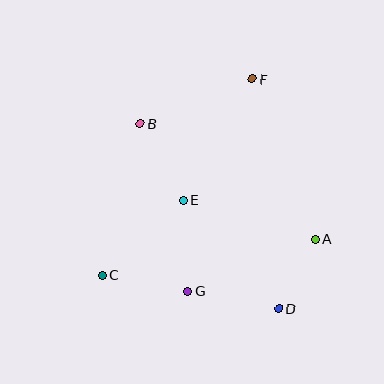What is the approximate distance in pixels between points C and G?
The distance between C and G is approximately 87 pixels.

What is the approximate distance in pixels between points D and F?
The distance between D and F is approximately 231 pixels.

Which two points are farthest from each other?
Points C and F are farthest from each other.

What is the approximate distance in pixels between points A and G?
The distance between A and G is approximately 138 pixels.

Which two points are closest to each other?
Points A and D are closest to each other.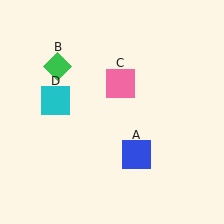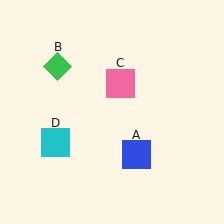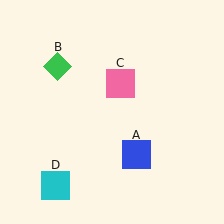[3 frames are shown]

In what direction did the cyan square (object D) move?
The cyan square (object D) moved down.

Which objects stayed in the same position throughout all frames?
Blue square (object A) and green diamond (object B) and pink square (object C) remained stationary.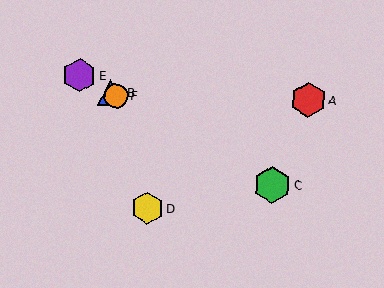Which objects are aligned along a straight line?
Objects B, C, E, F are aligned along a straight line.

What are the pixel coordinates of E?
Object E is at (79, 75).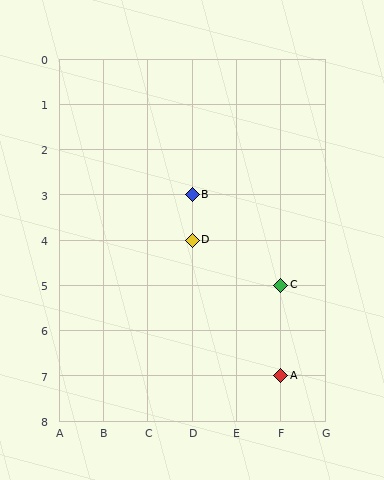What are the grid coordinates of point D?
Point D is at grid coordinates (D, 4).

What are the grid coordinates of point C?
Point C is at grid coordinates (F, 5).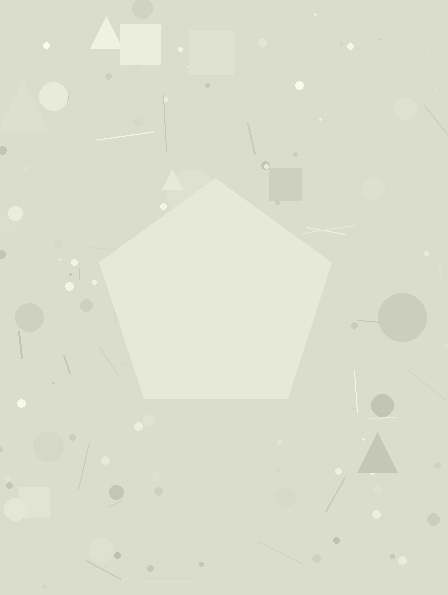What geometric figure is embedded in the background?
A pentagon is embedded in the background.